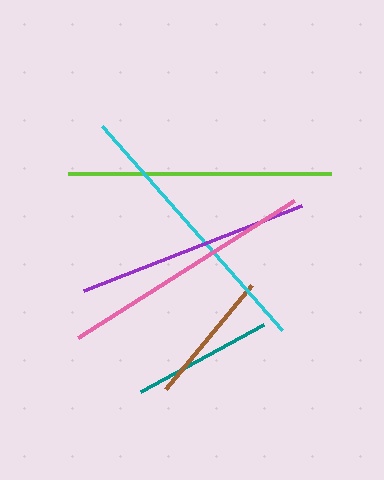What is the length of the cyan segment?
The cyan segment is approximately 271 pixels long.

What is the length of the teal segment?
The teal segment is approximately 141 pixels long.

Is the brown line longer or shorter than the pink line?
The pink line is longer than the brown line.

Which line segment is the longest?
The cyan line is the longest at approximately 271 pixels.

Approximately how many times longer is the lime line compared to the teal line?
The lime line is approximately 1.9 times the length of the teal line.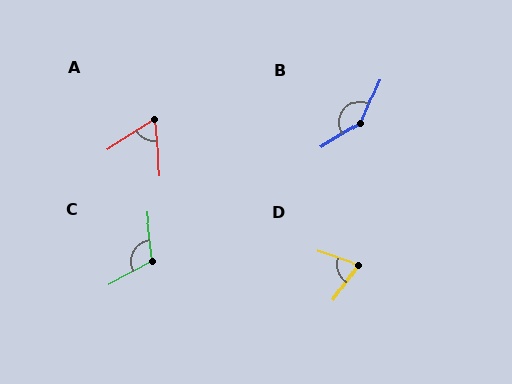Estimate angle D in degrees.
Approximately 74 degrees.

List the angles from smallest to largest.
A (62°), D (74°), C (112°), B (145°).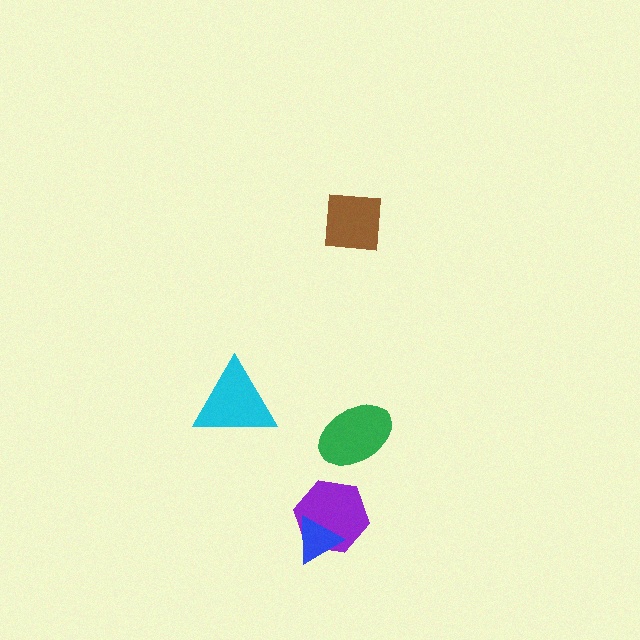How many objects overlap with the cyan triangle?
0 objects overlap with the cyan triangle.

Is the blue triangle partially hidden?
No, no other shape covers it.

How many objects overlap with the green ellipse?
0 objects overlap with the green ellipse.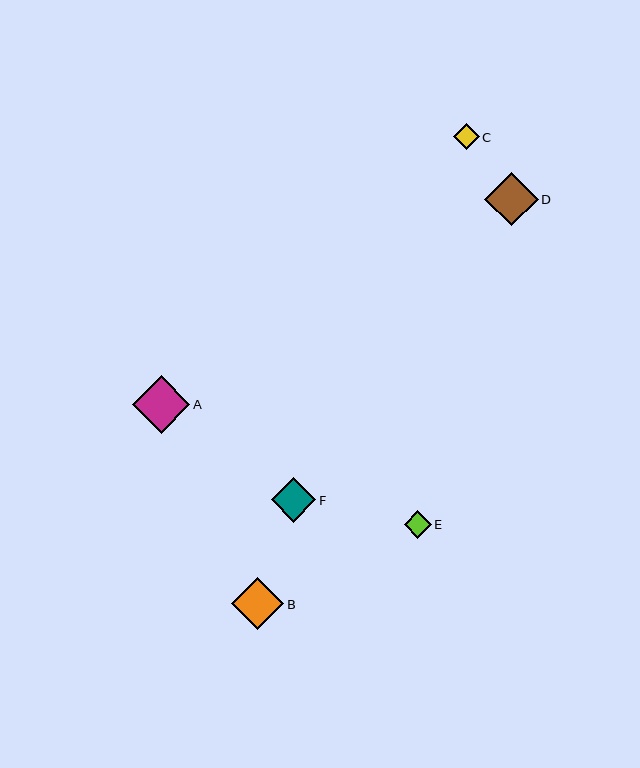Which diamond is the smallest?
Diamond C is the smallest with a size of approximately 26 pixels.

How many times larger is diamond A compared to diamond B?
Diamond A is approximately 1.1 times the size of diamond B.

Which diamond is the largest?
Diamond A is the largest with a size of approximately 58 pixels.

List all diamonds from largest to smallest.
From largest to smallest: A, D, B, F, E, C.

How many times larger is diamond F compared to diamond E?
Diamond F is approximately 1.6 times the size of diamond E.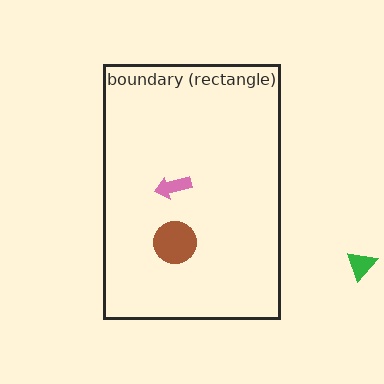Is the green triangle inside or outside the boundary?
Outside.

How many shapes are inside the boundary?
2 inside, 1 outside.